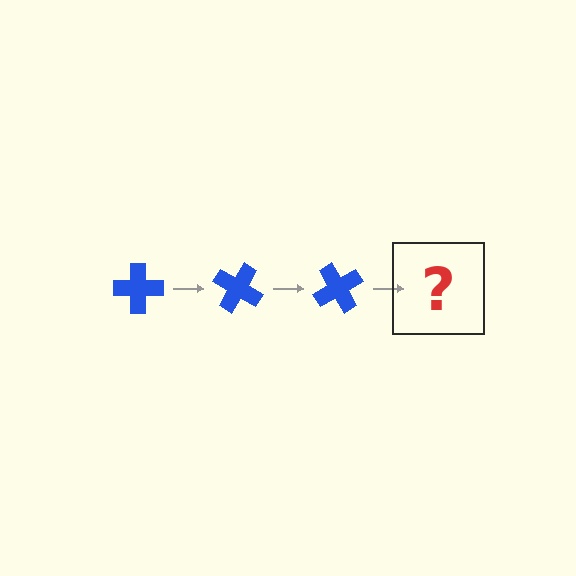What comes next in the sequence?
The next element should be a blue cross rotated 90 degrees.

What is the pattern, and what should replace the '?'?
The pattern is that the cross rotates 30 degrees each step. The '?' should be a blue cross rotated 90 degrees.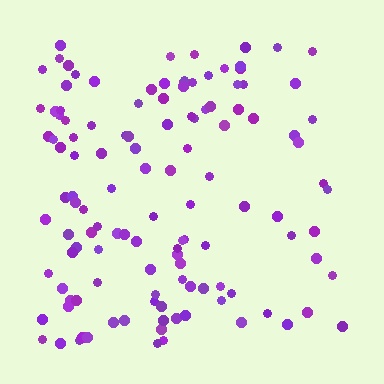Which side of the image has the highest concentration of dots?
The left.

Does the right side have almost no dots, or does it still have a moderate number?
Still a moderate number, just noticeably fewer than the left.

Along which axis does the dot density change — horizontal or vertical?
Horizontal.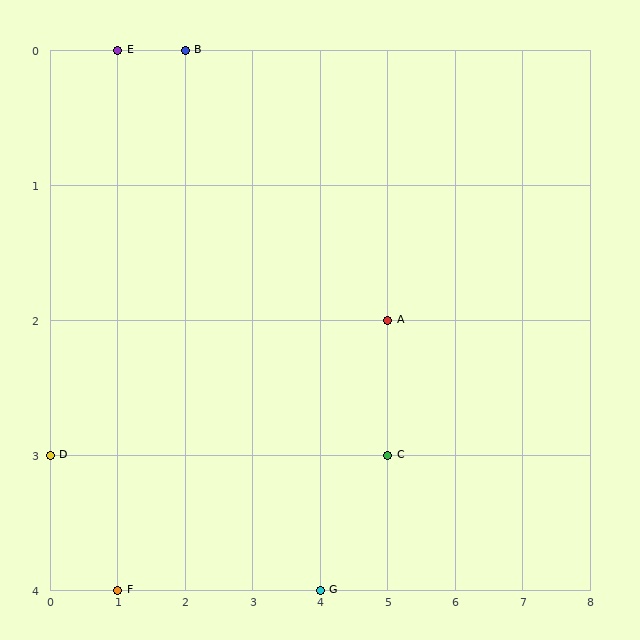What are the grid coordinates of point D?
Point D is at grid coordinates (0, 3).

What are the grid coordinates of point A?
Point A is at grid coordinates (5, 2).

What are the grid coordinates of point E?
Point E is at grid coordinates (1, 0).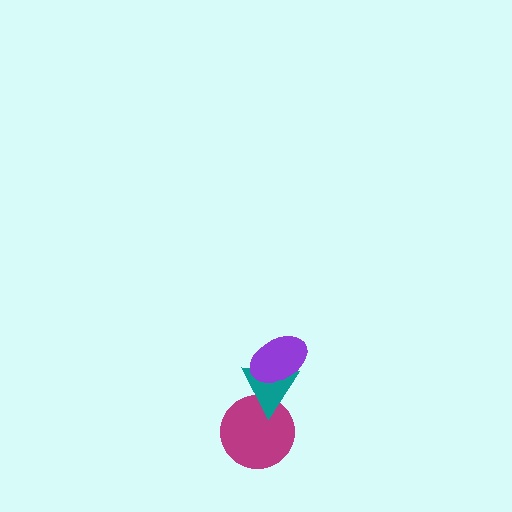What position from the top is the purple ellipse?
The purple ellipse is 1st from the top.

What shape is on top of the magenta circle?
The teal triangle is on top of the magenta circle.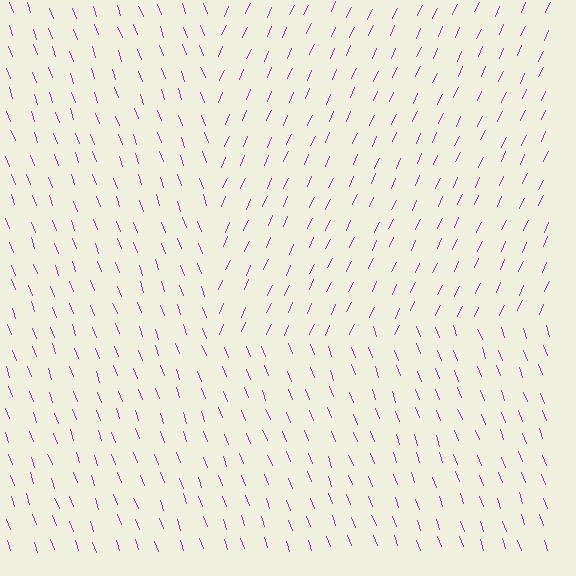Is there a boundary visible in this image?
Yes, there is a texture boundary formed by a change in line orientation.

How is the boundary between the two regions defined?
The boundary is defined purely by a change in line orientation (approximately 45 degrees difference). All lines are the same color and thickness.